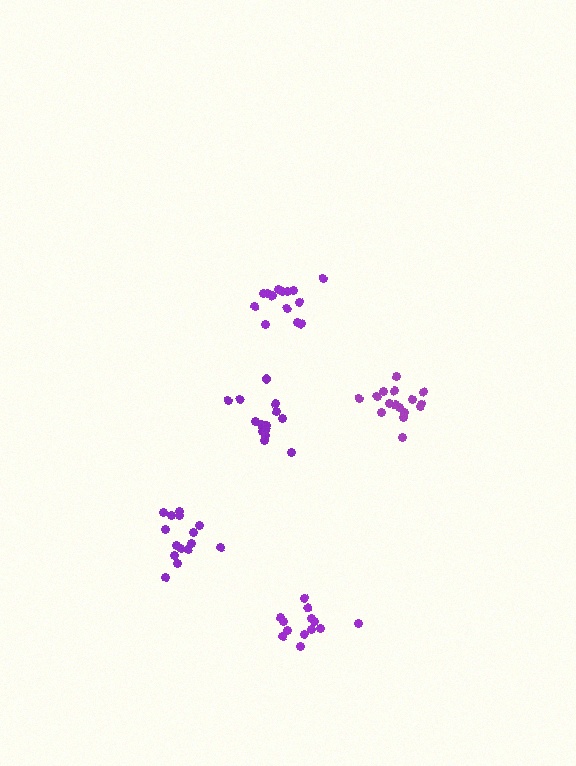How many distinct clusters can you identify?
There are 5 distinct clusters.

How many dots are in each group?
Group 1: 16 dots, Group 2: 14 dots, Group 3: 15 dots, Group 4: 13 dots, Group 5: 14 dots (72 total).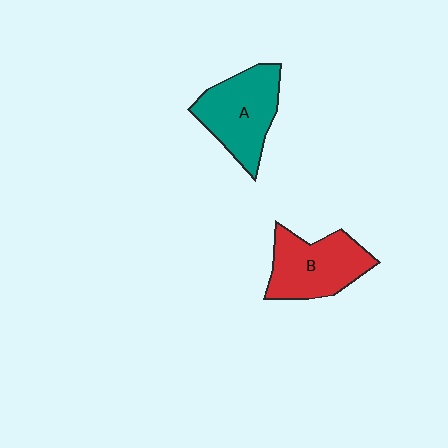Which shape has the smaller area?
Shape B (red).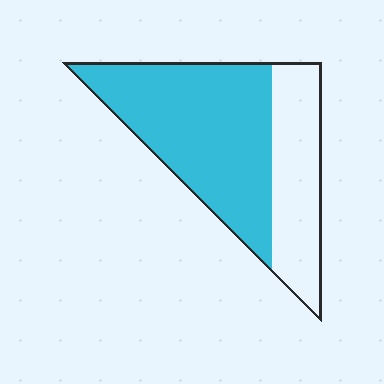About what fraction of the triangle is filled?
About two thirds (2/3).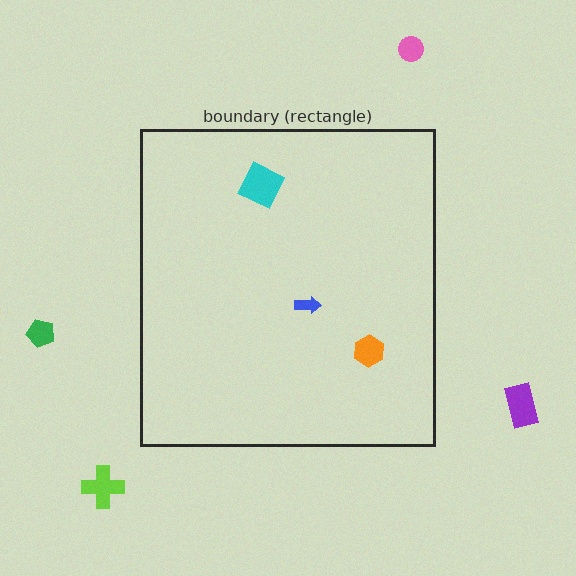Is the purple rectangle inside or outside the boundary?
Outside.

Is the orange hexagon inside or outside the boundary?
Inside.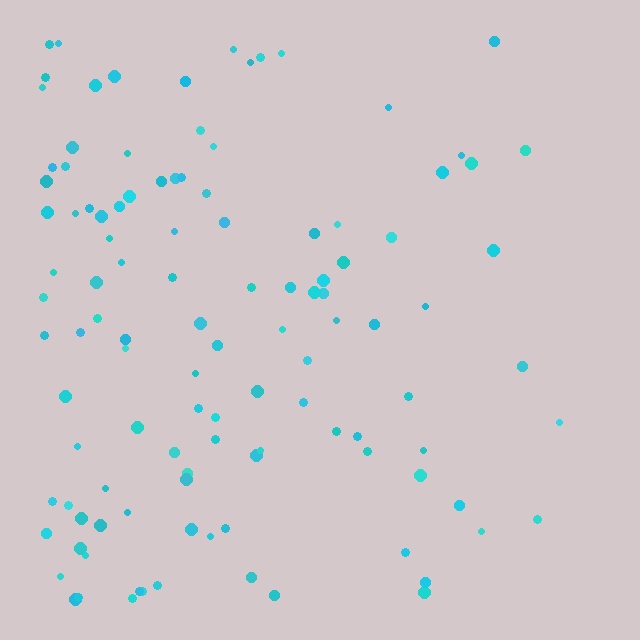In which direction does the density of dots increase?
From right to left, with the left side densest.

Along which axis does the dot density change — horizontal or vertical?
Horizontal.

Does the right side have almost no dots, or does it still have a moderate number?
Still a moderate number, just noticeably fewer than the left.